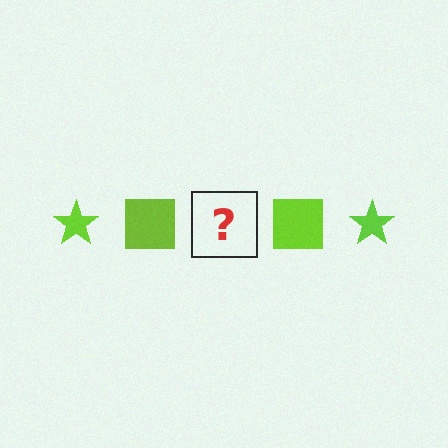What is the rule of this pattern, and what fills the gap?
The rule is that the pattern cycles through star, square shapes in lime. The gap should be filled with a lime star.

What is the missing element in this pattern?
The missing element is a lime star.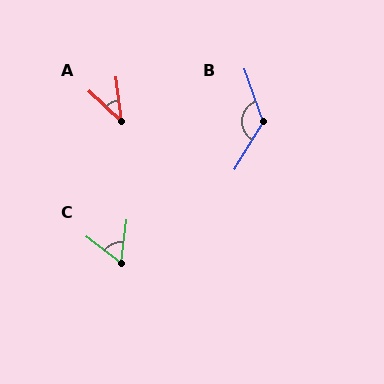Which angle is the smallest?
A, at approximately 40 degrees.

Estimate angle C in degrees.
Approximately 59 degrees.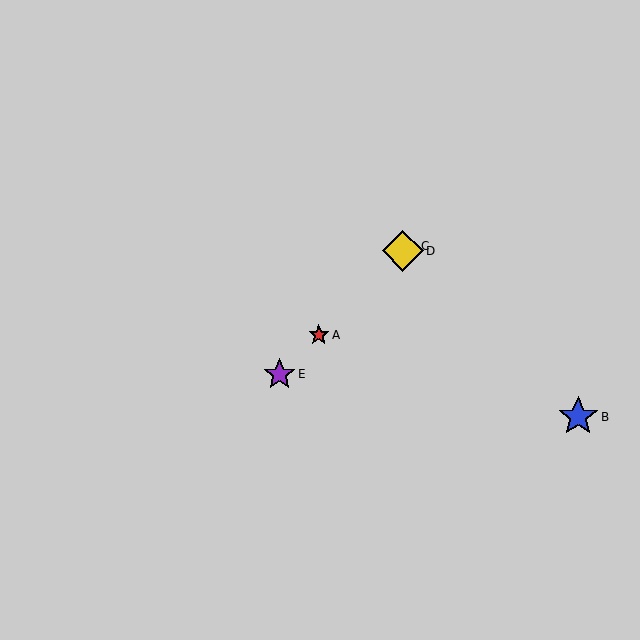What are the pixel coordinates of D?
Object D is at (403, 251).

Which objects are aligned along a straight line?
Objects A, C, D, E are aligned along a straight line.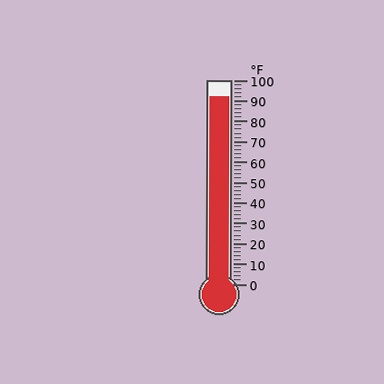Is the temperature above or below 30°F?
The temperature is above 30°F.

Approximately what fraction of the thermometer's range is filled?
The thermometer is filled to approximately 90% of its range.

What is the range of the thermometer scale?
The thermometer scale ranges from 0°F to 100°F.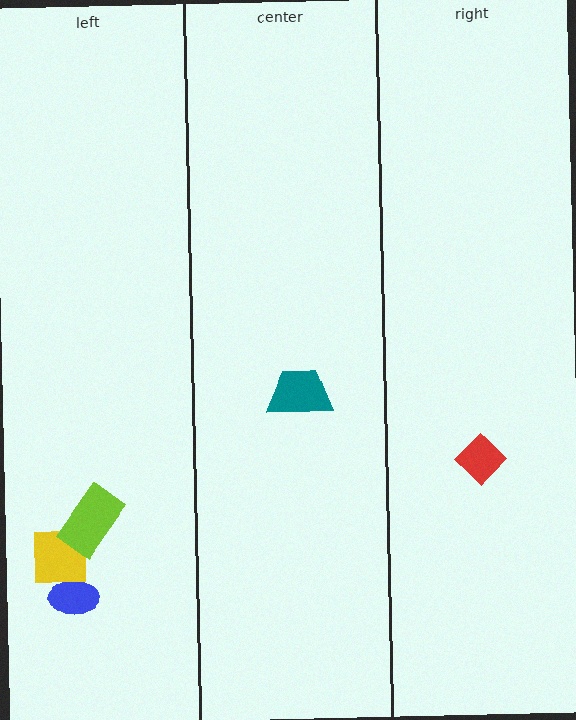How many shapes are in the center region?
1.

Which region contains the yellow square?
The left region.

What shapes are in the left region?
The blue ellipse, the yellow square, the lime rectangle.